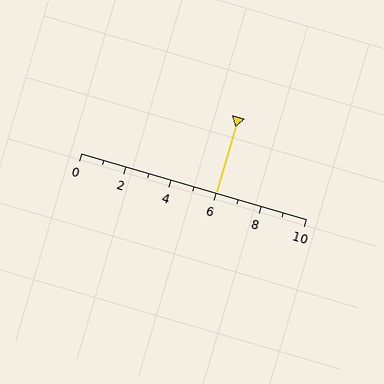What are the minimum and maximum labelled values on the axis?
The axis runs from 0 to 10.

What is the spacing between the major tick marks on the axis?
The major ticks are spaced 2 apart.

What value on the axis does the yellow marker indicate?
The marker indicates approximately 6.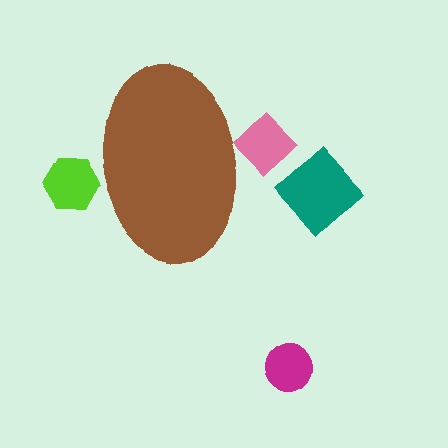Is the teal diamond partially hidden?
No, the teal diamond is fully visible.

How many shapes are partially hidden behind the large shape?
2 shapes are partially hidden.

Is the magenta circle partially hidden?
No, the magenta circle is fully visible.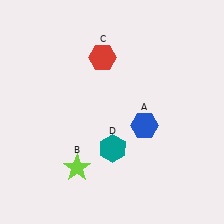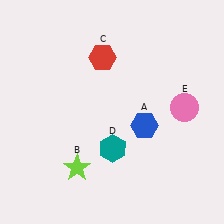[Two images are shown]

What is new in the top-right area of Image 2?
A pink circle (E) was added in the top-right area of Image 2.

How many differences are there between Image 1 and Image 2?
There is 1 difference between the two images.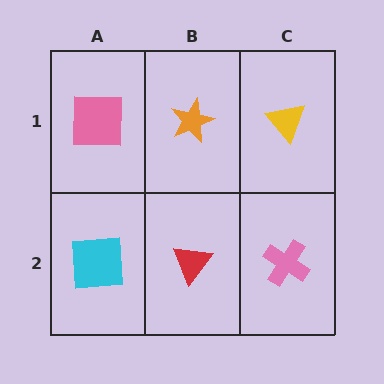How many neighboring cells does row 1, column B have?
3.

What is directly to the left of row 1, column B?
A pink square.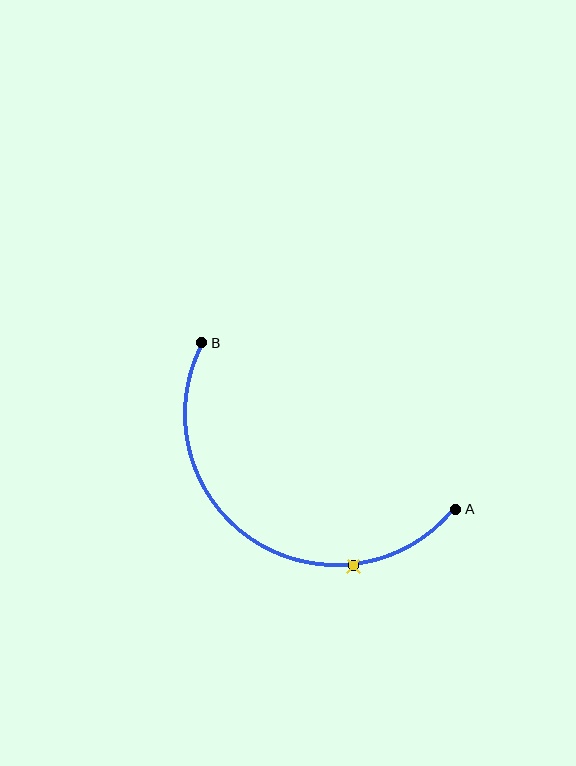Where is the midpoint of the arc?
The arc midpoint is the point on the curve farthest from the straight line joining A and B. It sits below that line.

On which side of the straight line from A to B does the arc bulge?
The arc bulges below the straight line connecting A and B.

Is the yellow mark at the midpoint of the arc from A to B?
No. The yellow mark lies on the arc but is closer to endpoint A. The arc midpoint would be at the point on the curve equidistant along the arc from both A and B.